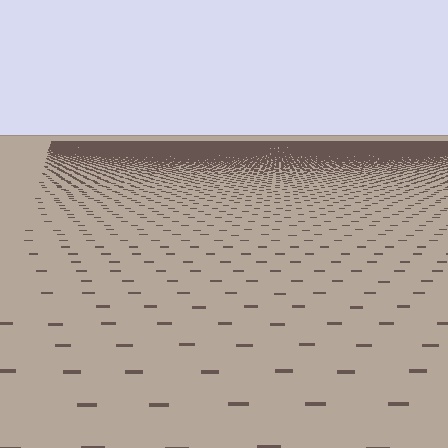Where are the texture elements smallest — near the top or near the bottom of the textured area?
Near the top.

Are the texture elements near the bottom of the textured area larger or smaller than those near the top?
Larger. Near the bottom, elements are closer to the viewer and appear at a bigger on-screen size.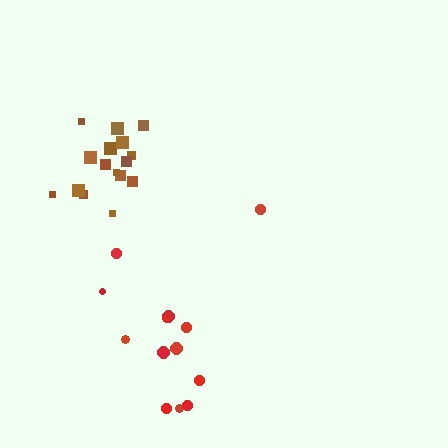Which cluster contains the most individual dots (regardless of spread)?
Brown (16).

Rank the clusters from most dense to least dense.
brown, red.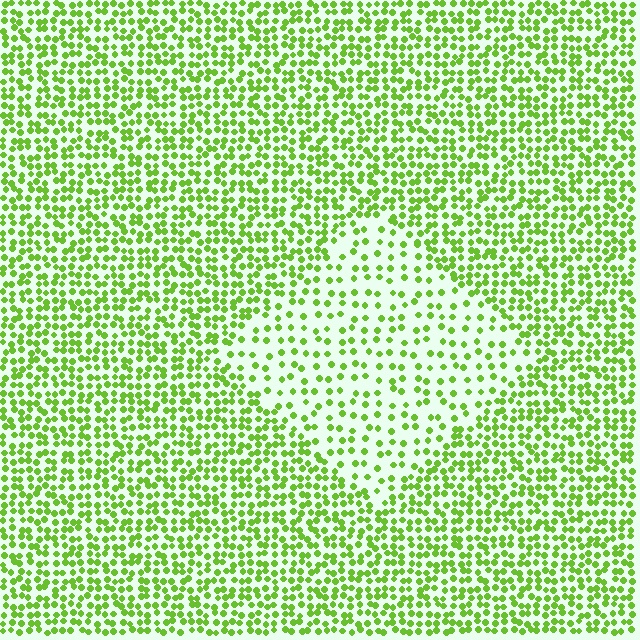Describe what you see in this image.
The image contains small lime elements arranged at two different densities. A diamond-shaped region is visible where the elements are less densely packed than the surrounding area.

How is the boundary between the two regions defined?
The boundary is defined by a change in element density (approximately 2.2x ratio). All elements are the same color, size, and shape.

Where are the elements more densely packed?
The elements are more densely packed outside the diamond boundary.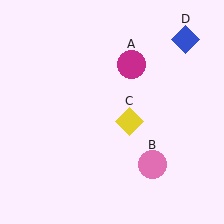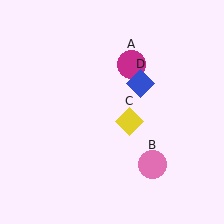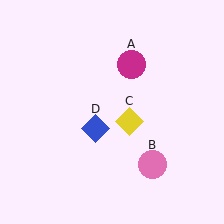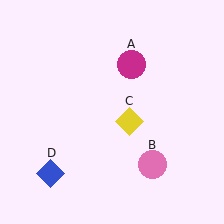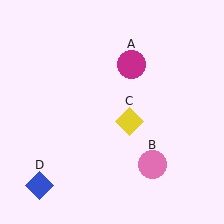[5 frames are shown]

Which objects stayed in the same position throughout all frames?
Magenta circle (object A) and pink circle (object B) and yellow diamond (object C) remained stationary.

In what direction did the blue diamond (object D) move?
The blue diamond (object D) moved down and to the left.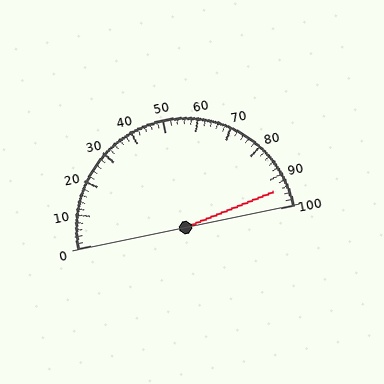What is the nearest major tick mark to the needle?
The nearest major tick mark is 90.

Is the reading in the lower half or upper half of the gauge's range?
The reading is in the upper half of the range (0 to 100).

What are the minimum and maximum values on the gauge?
The gauge ranges from 0 to 100.